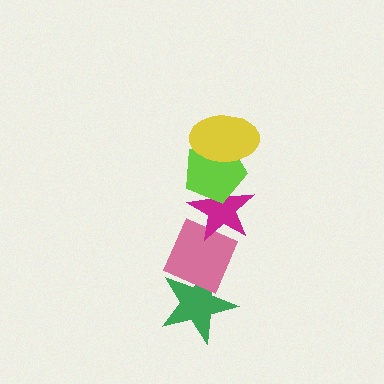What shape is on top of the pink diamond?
The magenta star is on top of the pink diamond.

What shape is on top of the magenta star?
The lime pentagon is on top of the magenta star.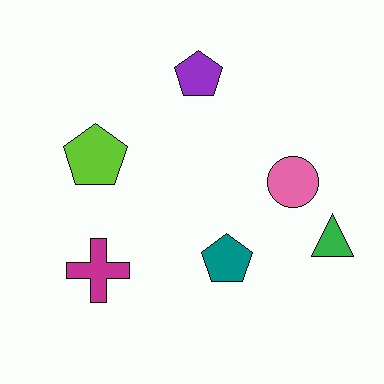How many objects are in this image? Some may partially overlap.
There are 6 objects.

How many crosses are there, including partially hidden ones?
There is 1 cross.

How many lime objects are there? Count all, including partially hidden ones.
There is 1 lime object.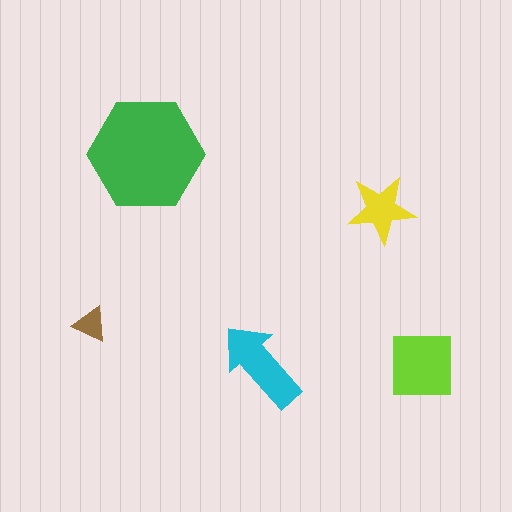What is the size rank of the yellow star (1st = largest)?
4th.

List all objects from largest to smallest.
The green hexagon, the lime square, the cyan arrow, the yellow star, the brown triangle.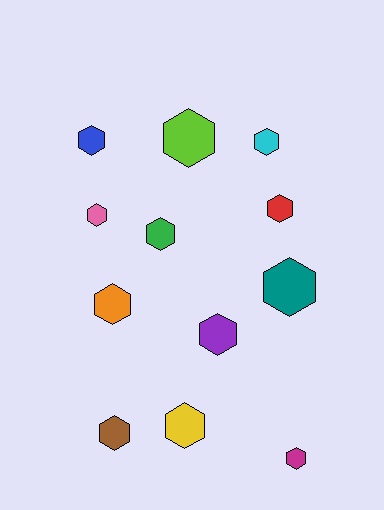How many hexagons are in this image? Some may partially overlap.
There are 12 hexagons.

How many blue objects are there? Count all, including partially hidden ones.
There is 1 blue object.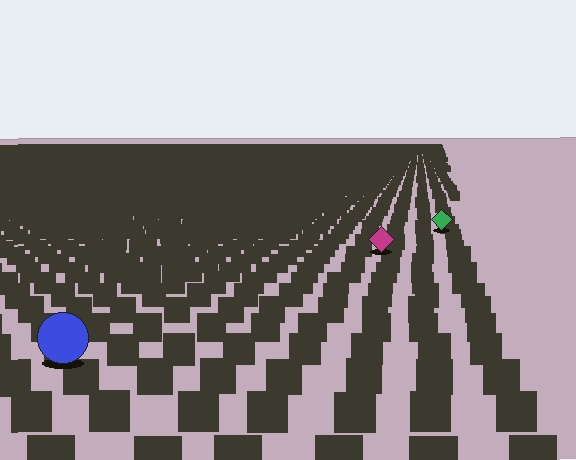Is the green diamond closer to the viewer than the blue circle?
No. The blue circle is closer — you can tell from the texture gradient: the ground texture is coarser near it.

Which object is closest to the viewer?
The blue circle is closest. The texture marks near it are larger and more spread out.